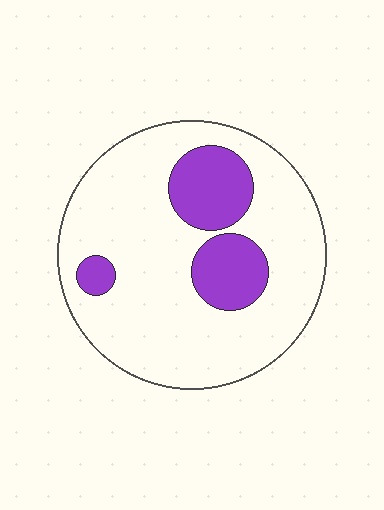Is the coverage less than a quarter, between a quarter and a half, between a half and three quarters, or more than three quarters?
Less than a quarter.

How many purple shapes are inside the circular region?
3.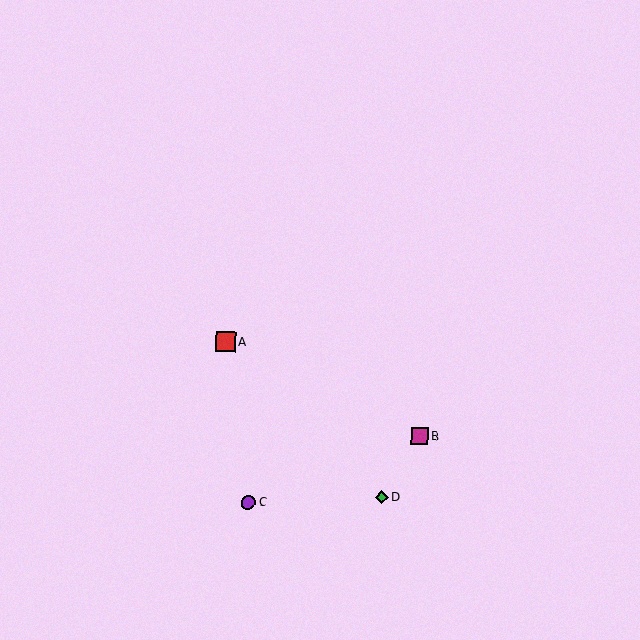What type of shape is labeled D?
Shape D is a green diamond.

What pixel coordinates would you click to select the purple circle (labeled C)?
Click at (248, 502) to select the purple circle C.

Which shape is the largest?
The red square (labeled A) is the largest.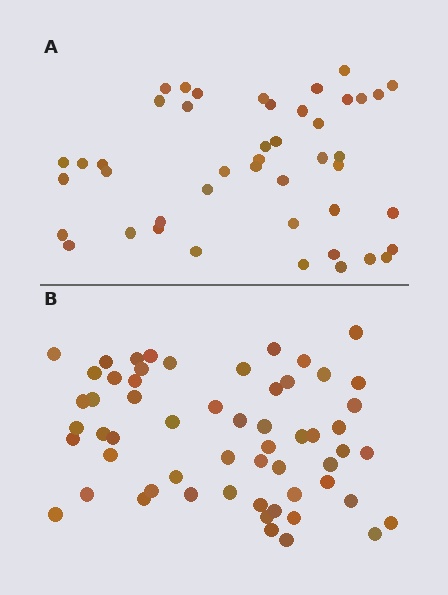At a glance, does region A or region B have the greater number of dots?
Region B (the bottom region) has more dots.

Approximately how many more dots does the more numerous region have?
Region B has approximately 15 more dots than region A.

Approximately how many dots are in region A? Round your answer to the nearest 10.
About 40 dots. (The exact count is 45, which rounds to 40.)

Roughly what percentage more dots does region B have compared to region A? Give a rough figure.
About 30% more.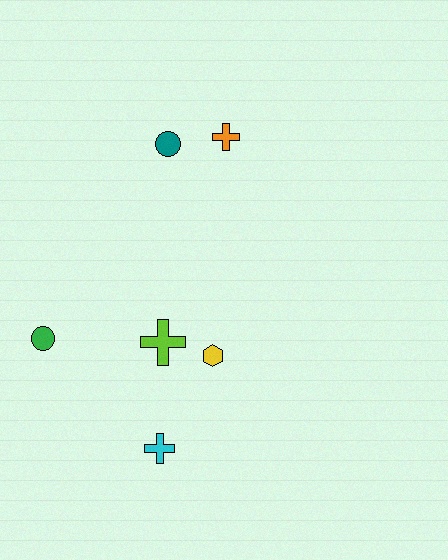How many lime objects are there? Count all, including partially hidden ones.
There is 1 lime object.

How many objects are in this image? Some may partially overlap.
There are 6 objects.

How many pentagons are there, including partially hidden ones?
There are no pentagons.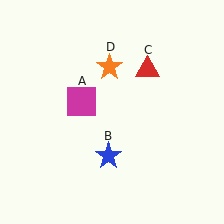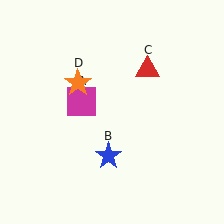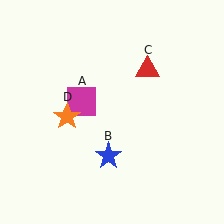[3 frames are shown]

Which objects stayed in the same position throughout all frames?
Magenta square (object A) and blue star (object B) and red triangle (object C) remained stationary.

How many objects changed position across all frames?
1 object changed position: orange star (object D).